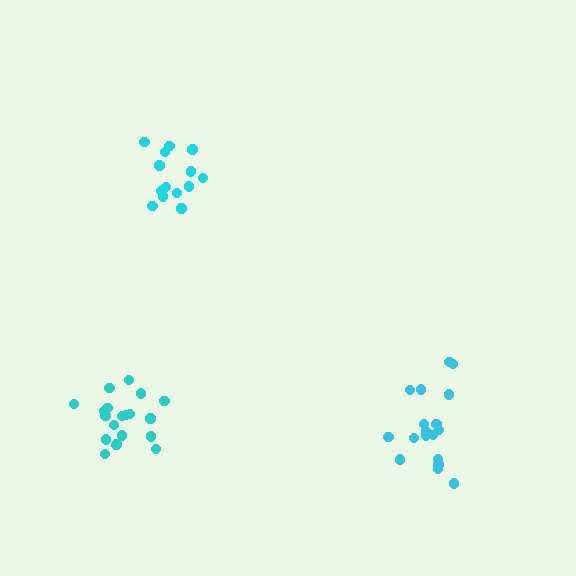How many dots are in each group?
Group 1: 14 dots, Group 2: 19 dots, Group 3: 18 dots (51 total).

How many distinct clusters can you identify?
There are 3 distinct clusters.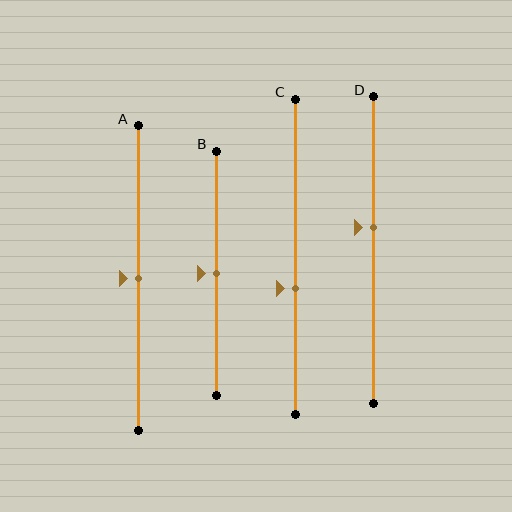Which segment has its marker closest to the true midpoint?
Segment A has its marker closest to the true midpoint.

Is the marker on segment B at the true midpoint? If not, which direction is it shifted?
Yes, the marker on segment B is at the true midpoint.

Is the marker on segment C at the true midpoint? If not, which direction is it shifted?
No, the marker on segment C is shifted downward by about 10% of the segment length.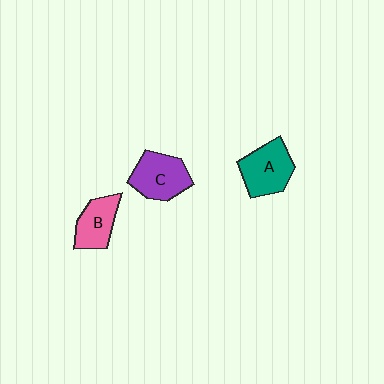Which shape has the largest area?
Shape C (purple).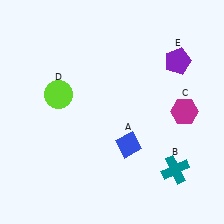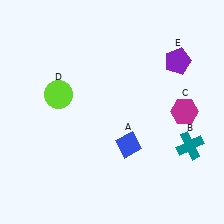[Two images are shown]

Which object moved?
The teal cross (B) moved up.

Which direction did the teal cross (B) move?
The teal cross (B) moved up.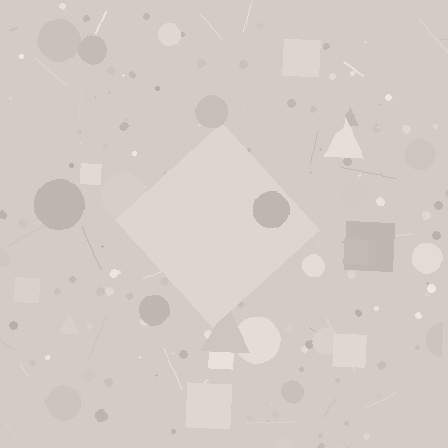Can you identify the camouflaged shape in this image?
The camouflaged shape is a diamond.